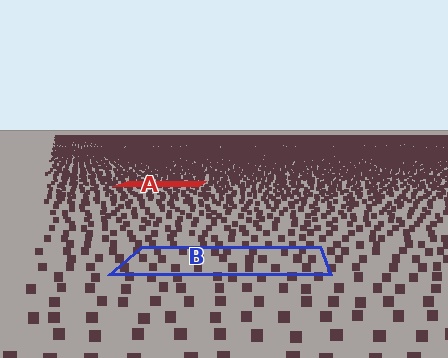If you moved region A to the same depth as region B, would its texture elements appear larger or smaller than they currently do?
They would appear larger. At a closer depth, the same texture elements are projected at a bigger on-screen size.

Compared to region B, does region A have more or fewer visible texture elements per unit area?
Region A has more texture elements per unit area — they are packed more densely because it is farther away.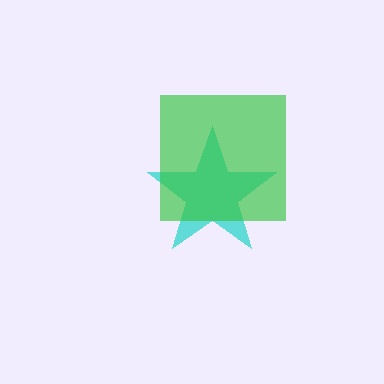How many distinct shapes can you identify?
There are 2 distinct shapes: a cyan star, a green square.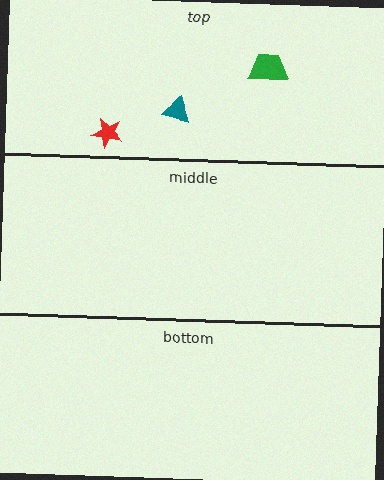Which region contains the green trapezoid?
The top region.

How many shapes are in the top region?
3.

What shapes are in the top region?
The red star, the green trapezoid, the teal triangle.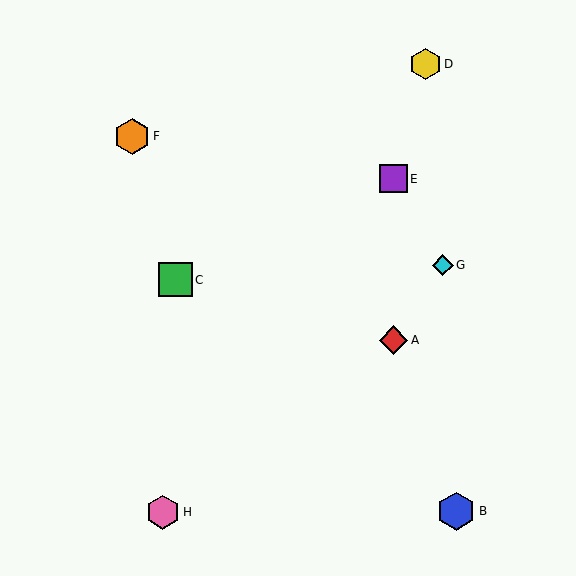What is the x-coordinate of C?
Object C is at x≈176.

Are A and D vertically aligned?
No, A is at x≈393 and D is at x≈426.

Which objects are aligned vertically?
Objects A, E are aligned vertically.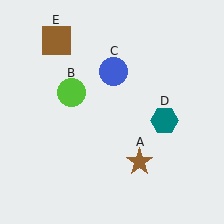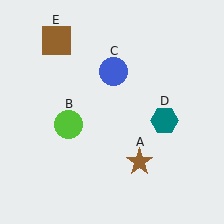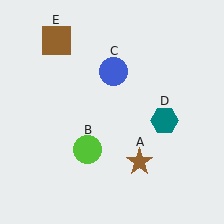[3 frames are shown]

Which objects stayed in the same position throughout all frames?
Brown star (object A) and blue circle (object C) and teal hexagon (object D) and brown square (object E) remained stationary.